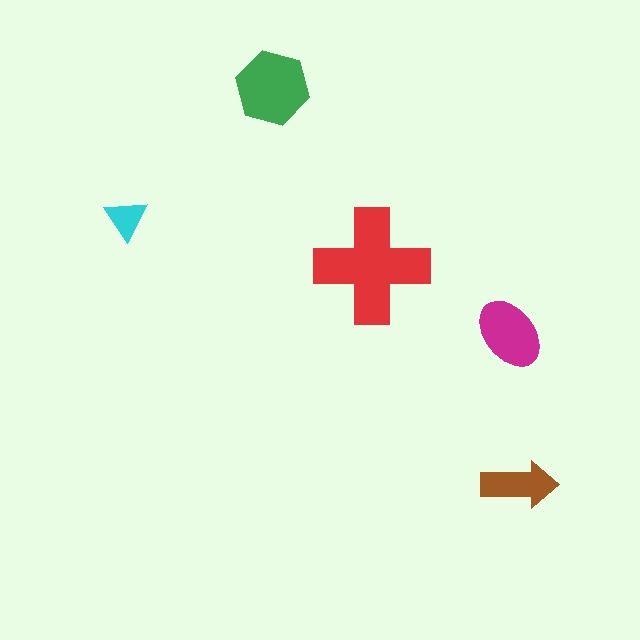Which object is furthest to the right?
The brown arrow is rightmost.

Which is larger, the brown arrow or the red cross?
The red cross.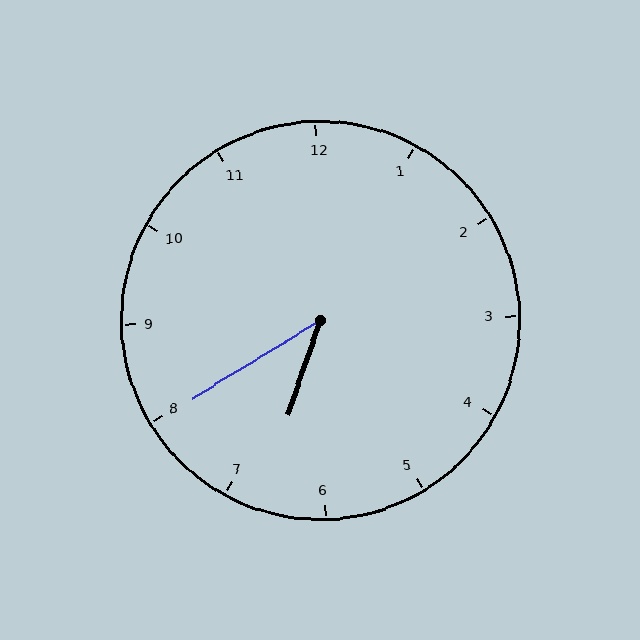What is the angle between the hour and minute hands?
Approximately 40 degrees.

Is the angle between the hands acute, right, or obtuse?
It is acute.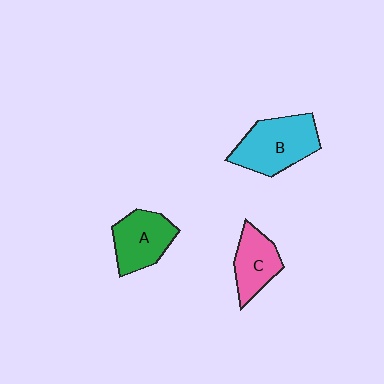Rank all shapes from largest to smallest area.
From largest to smallest: B (cyan), A (green), C (pink).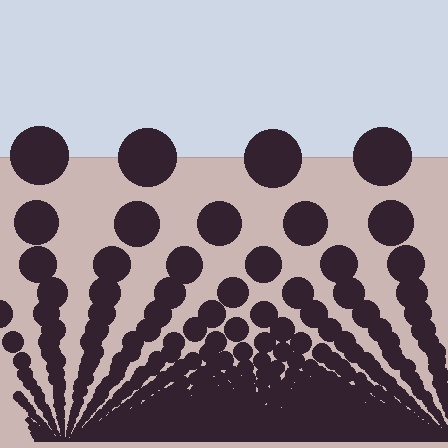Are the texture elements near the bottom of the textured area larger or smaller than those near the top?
Smaller. The gradient is inverted — elements near the bottom are smaller and denser.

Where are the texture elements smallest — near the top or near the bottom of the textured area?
Near the bottom.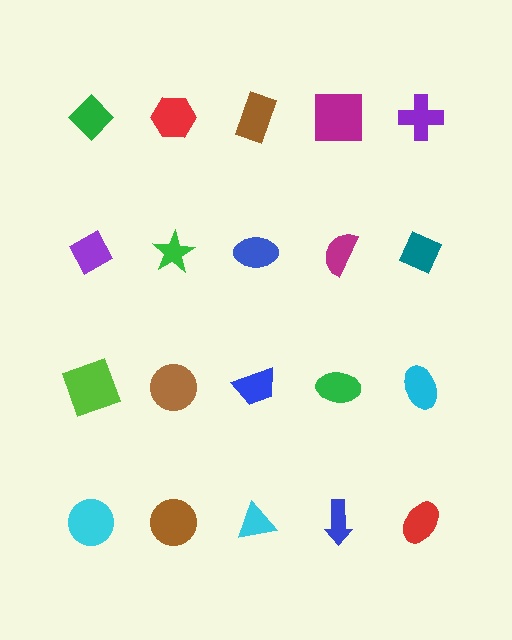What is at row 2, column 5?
A teal diamond.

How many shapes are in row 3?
5 shapes.